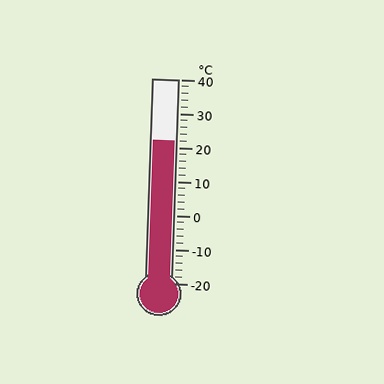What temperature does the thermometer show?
The thermometer shows approximately 22°C.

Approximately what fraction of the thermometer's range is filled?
The thermometer is filled to approximately 70% of its range.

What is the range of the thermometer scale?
The thermometer scale ranges from -20°C to 40°C.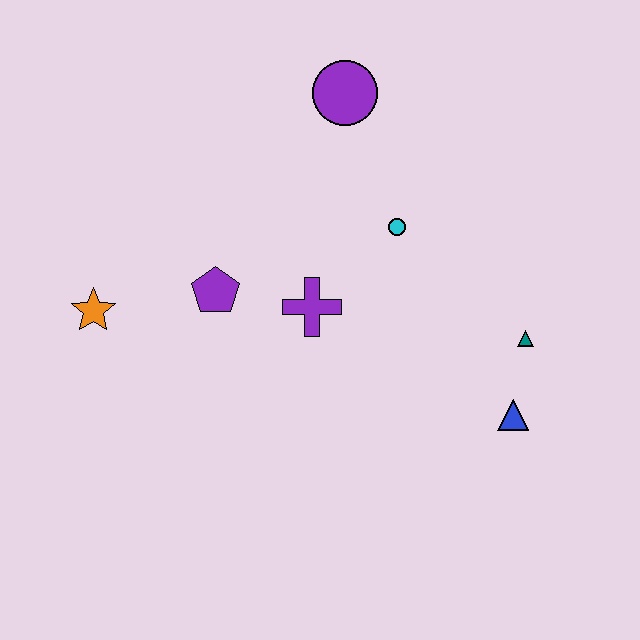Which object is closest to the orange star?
The purple pentagon is closest to the orange star.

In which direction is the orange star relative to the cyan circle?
The orange star is to the left of the cyan circle.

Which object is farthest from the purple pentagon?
The blue triangle is farthest from the purple pentagon.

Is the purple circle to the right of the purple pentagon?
Yes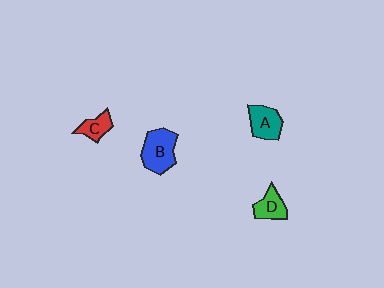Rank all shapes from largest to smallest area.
From largest to smallest: B (blue), A (teal), D (green), C (red).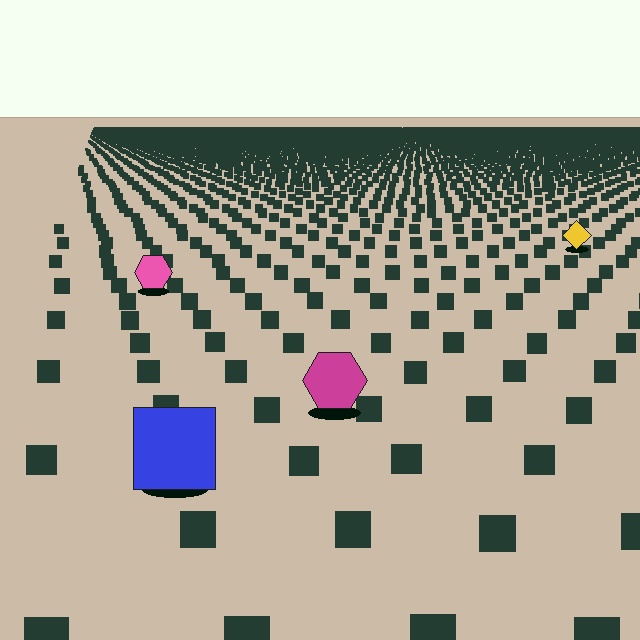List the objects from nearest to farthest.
From nearest to farthest: the blue square, the magenta hexagon, the pink hexagon, the yellow diamond.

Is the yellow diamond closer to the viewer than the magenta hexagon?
No. The magenta hexagon is closer — you can tell from the texture gradient: the ground texture is coarser near it.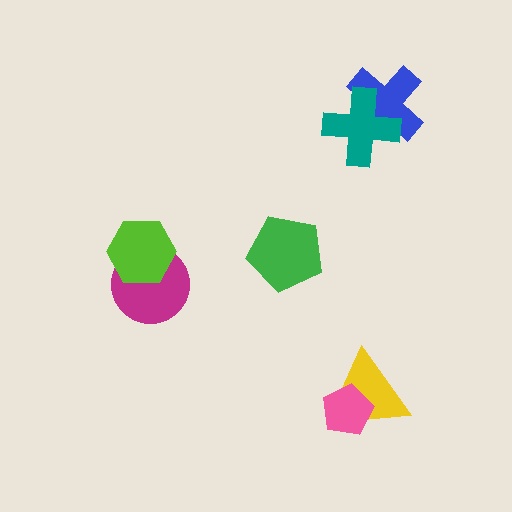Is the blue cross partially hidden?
Yes, it is partially covered by another shape.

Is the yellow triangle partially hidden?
Yes, it is partially covered by another shape.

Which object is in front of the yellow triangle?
The pink pentagon is in front of the yellow triangle.